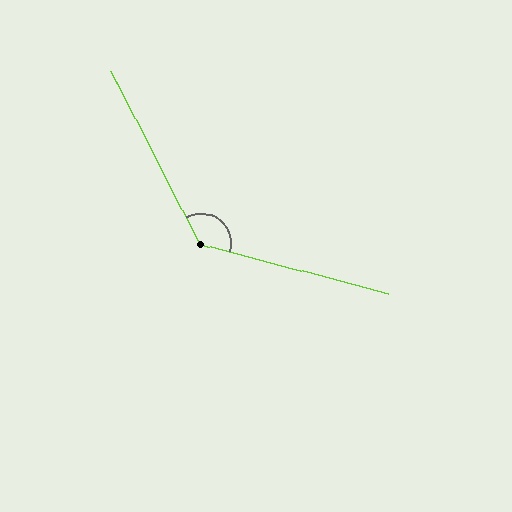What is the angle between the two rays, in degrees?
Approximately 132 degrees.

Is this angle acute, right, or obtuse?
It is obtuse.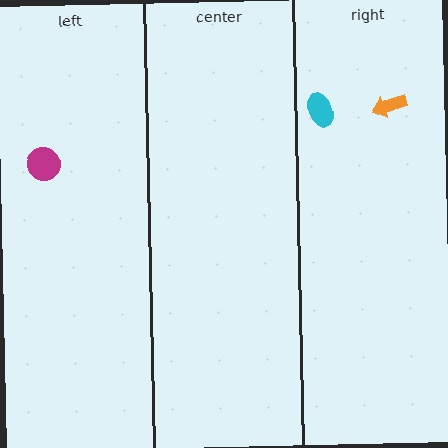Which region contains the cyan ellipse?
The right region.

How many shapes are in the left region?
1.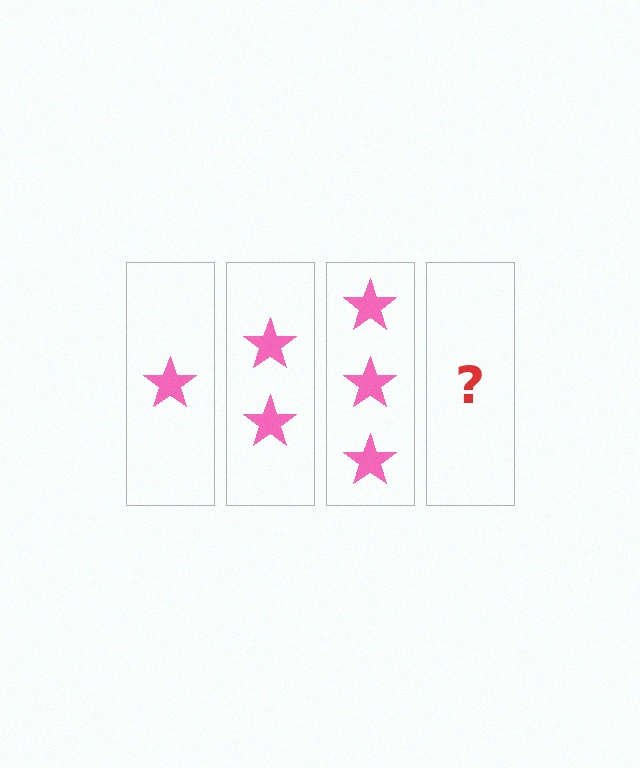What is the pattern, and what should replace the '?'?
The pattern is that each step adds one more star. The '?' should be 4 stars.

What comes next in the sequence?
The next element should be 4 stars.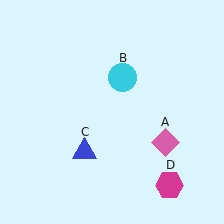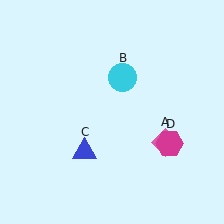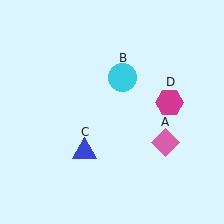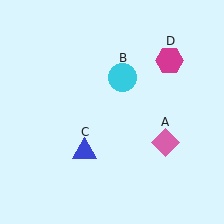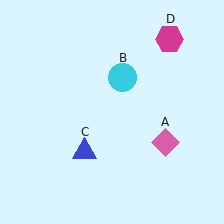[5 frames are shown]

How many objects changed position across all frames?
1 object changed position: magenta hexagon (object D).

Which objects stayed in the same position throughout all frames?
Pink diamond (object A) and cyan circle (object B) and blue triangle (object C) remained stationary.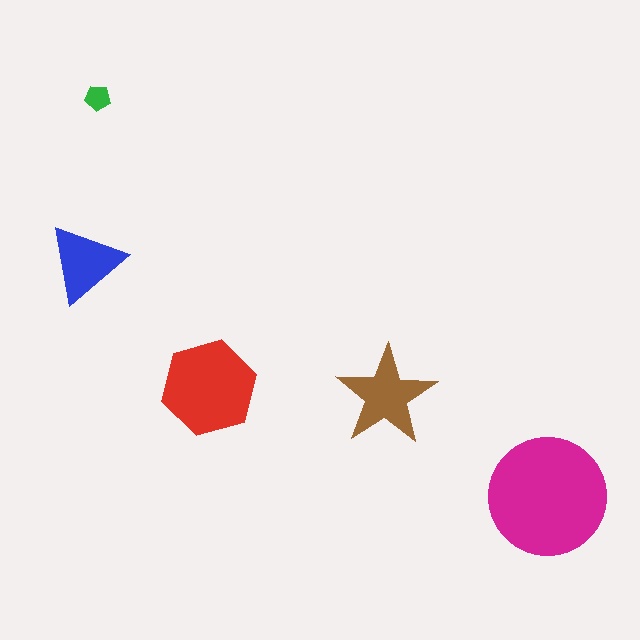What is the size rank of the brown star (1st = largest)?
3rd.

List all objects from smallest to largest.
The green pentagon, the blue triangle, the brown star, the red hexagon, the magenta circle.